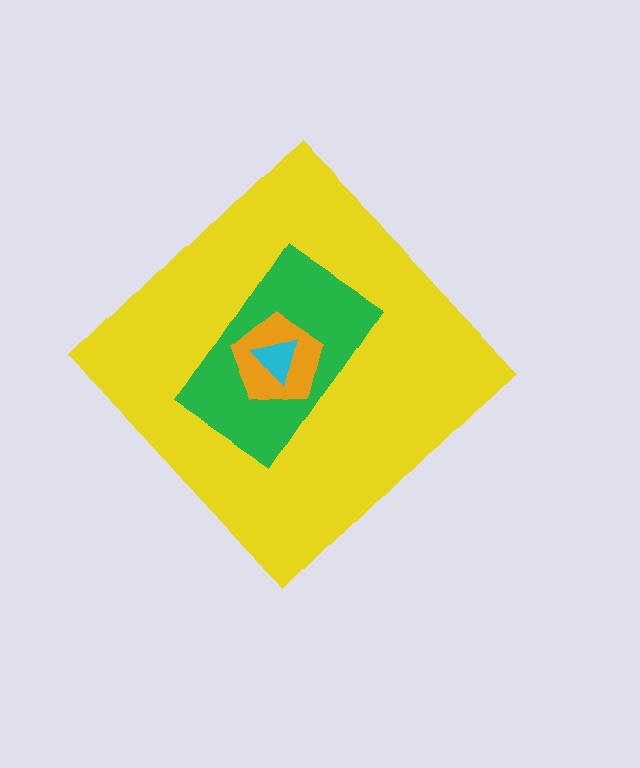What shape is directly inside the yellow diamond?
The green rectangle.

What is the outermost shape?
The yellow diamond.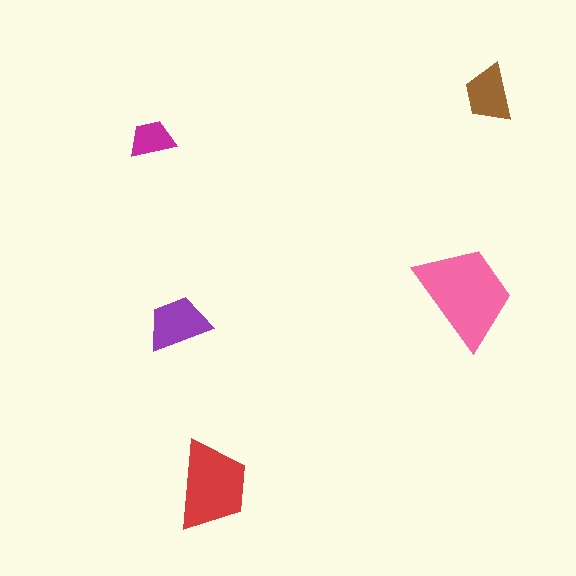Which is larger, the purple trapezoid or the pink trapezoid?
The pink one.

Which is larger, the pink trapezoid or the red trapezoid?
The pink one.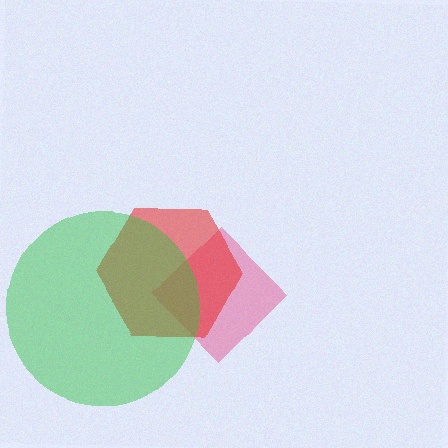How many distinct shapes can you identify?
There are 3 distinct shapes: a pink diamond, a red hexagon, a green circle.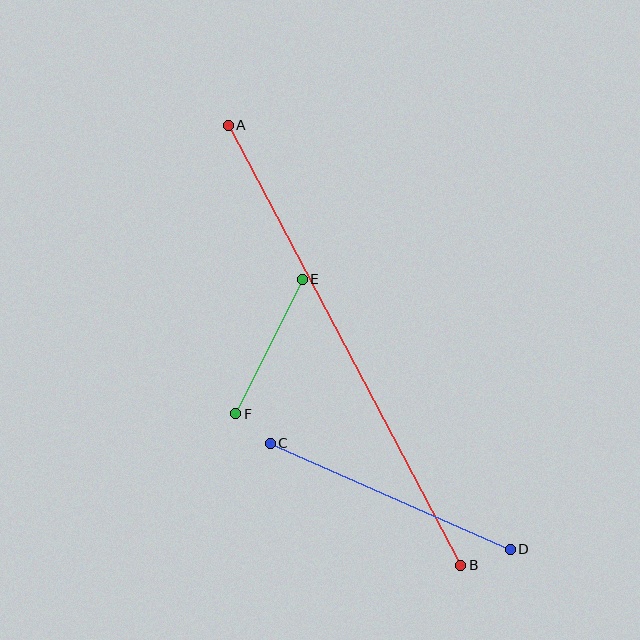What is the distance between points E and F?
The distance is approximately 150 pixels.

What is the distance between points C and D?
The distance is approximately 262 pixels.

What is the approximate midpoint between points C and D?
The midpoint is at approximately (390, 496) pixels.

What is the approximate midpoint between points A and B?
The midpoint is at approximately (345, 345) pixels.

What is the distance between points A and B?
The distance is approximately 497 pixels.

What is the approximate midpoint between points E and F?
The midpoint is at approximately (269, 346) pixels.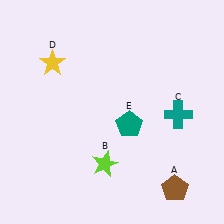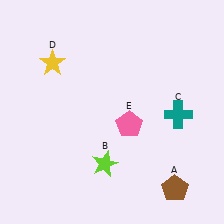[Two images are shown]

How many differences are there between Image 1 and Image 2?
There is 1 difference between the two images.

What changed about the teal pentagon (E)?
In Image 1, E is teal. In Image 2, it changed to pink.